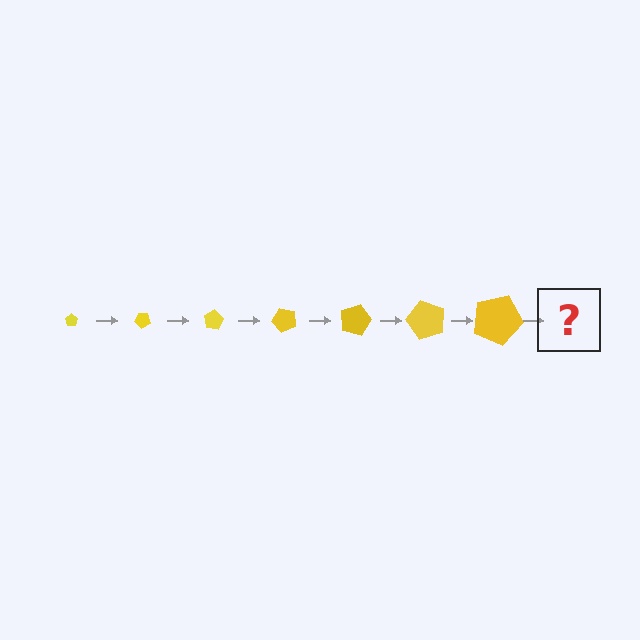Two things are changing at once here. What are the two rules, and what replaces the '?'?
The two rules are that the pentagon grows larger each step and it rotates 40 degrees each step. The '?' should be a pentagon, larger than the previous one and rotated 280 degrees from the start.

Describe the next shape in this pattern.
It should be a pentagon, larger than the previous one and rotated 280 degrees from the start.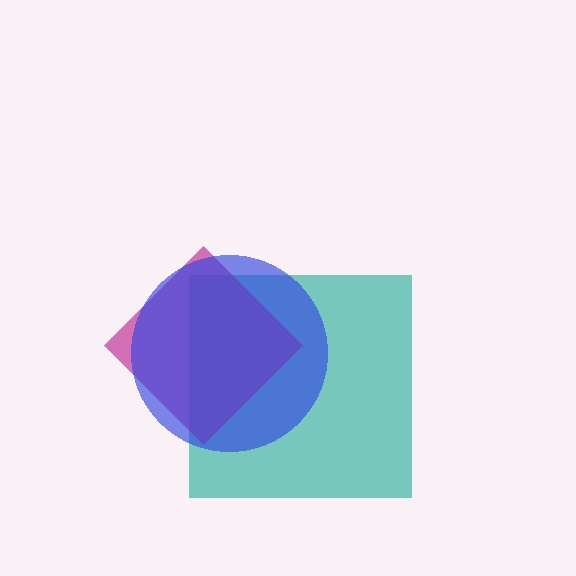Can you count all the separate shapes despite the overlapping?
Yes, there are 3 separate shapes.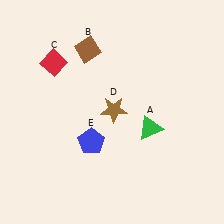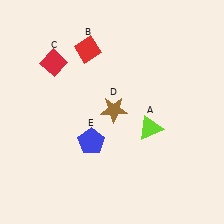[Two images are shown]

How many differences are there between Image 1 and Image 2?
There are 2 differences between the two images.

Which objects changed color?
A changed from green to lime. B changed from brown to red.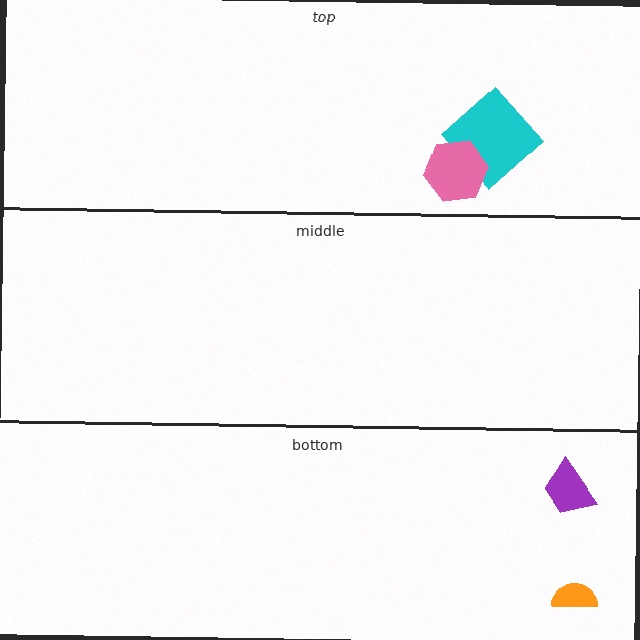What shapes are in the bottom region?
The purple trapezoid, the orange semicircle.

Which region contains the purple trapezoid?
The bottom region.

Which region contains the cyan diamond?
The top region.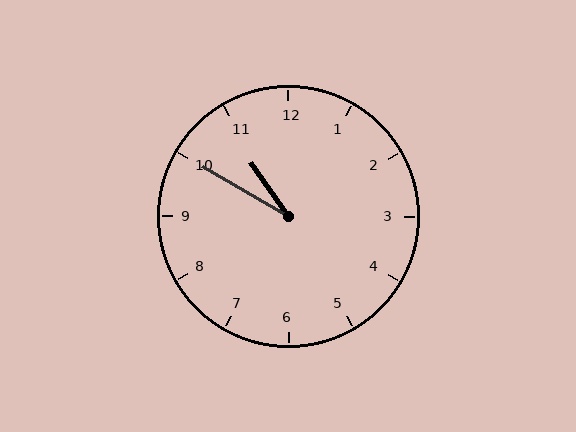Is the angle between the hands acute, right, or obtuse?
It is acute.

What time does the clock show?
10:50.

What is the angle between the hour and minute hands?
Approximately 25 degrees.